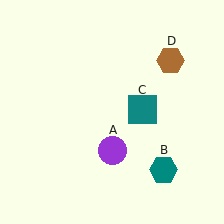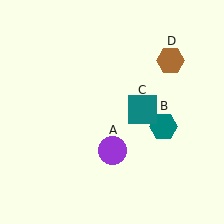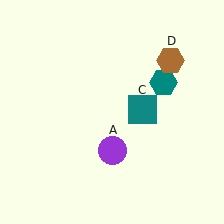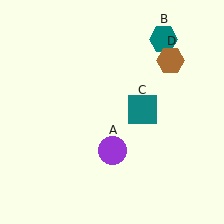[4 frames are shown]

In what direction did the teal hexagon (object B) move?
The teal hexagon (object B) moved up.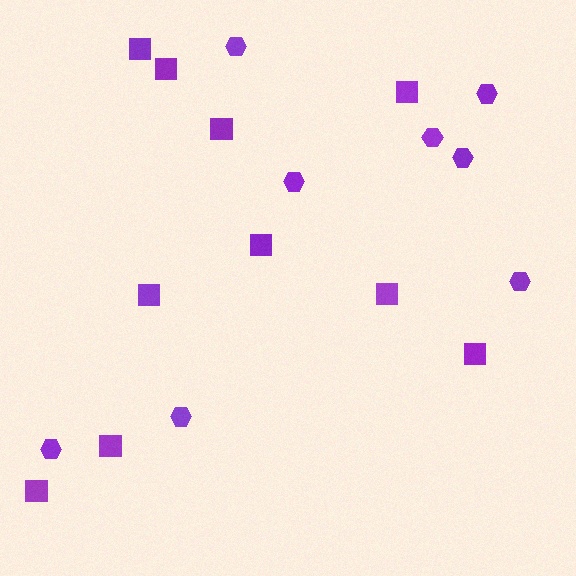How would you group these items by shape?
There are 2 groups: one group of squares (10) and one group of hexagons (8).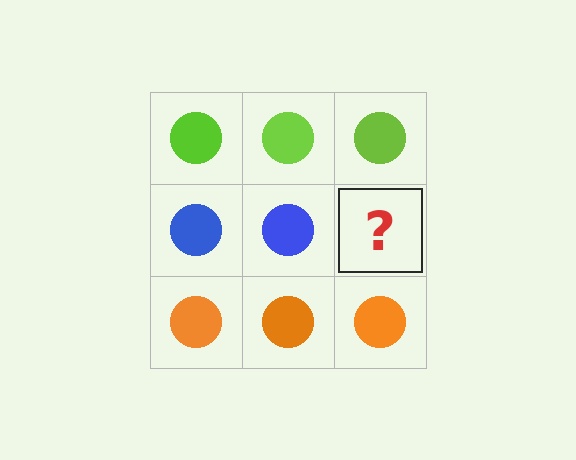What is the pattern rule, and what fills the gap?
The rule is that each row has a consistent color. The gap should be filled with a blue circle.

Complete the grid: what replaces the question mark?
The question mark should be replaced with a blue circle.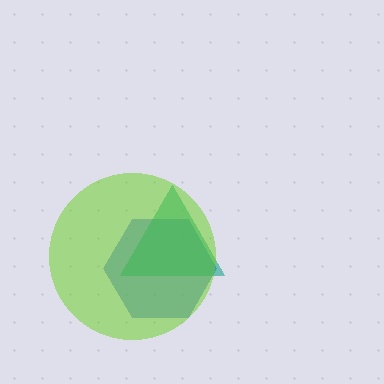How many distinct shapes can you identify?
There are 3 distinct shapes: a blue hexagon, a teal triangle, a lime circle.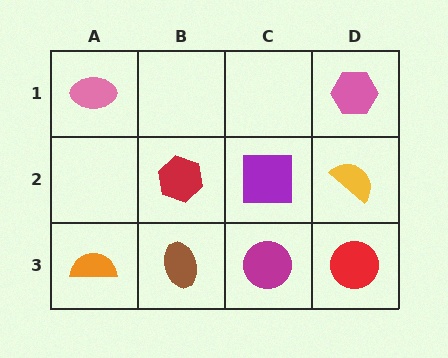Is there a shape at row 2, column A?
No, that cell is empty.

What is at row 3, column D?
A red circle.